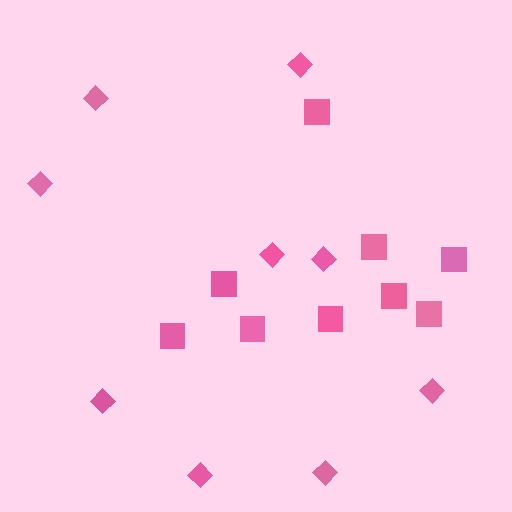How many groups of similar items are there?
There are 2 groups: one group of squares (9) and one group of diamonds (9).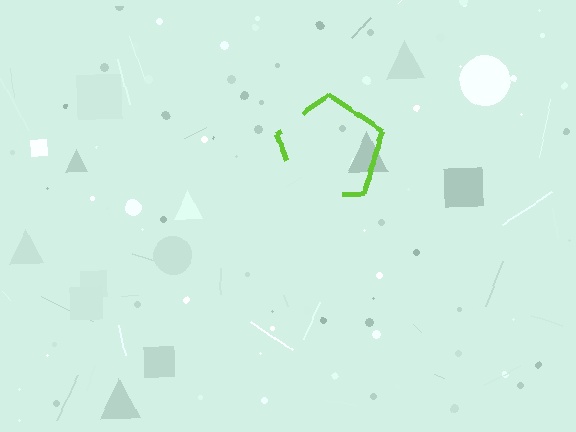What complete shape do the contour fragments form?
The contour fragments form a pentagon.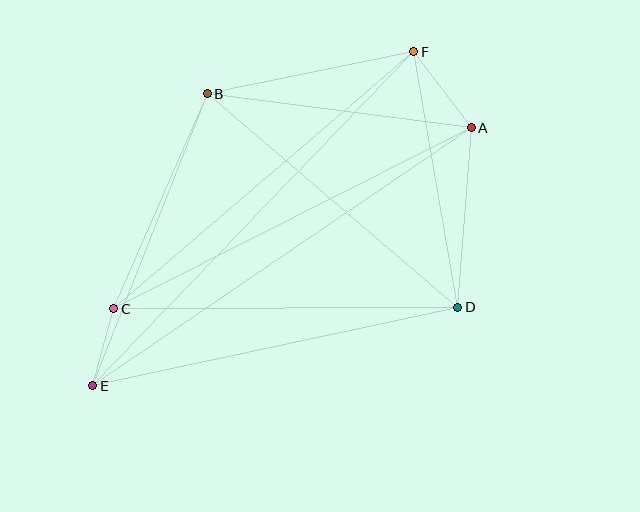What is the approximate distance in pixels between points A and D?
The distance between A and D is approximately 180 pixels.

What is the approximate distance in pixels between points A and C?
The distance between A and C is approximately 401 pixels.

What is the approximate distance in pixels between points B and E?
The distance between B and E is approximately 314 pixels.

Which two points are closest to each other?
Points C and E are closest to each other.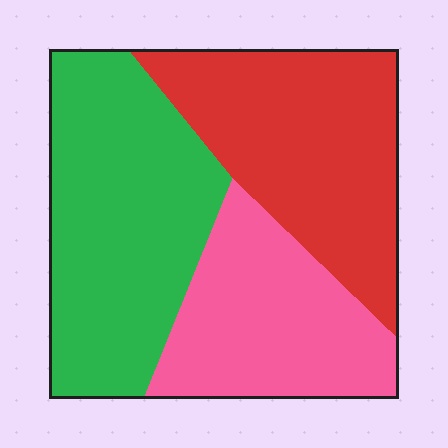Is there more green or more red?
Green.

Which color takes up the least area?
Pink, at roughly 25%.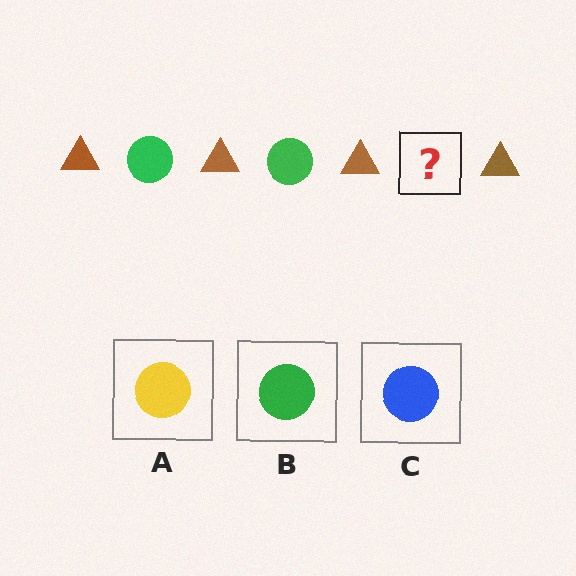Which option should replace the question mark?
Option B.